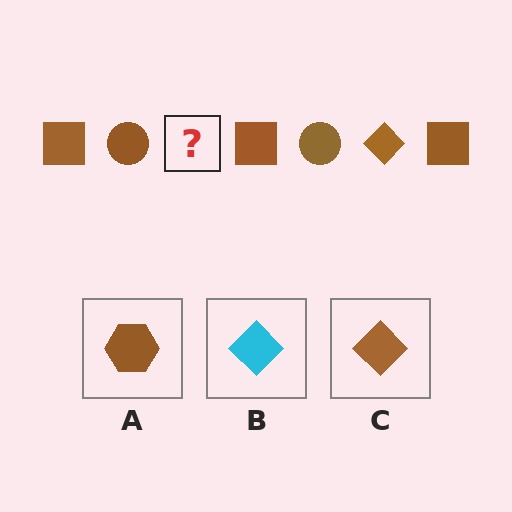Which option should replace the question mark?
Option C.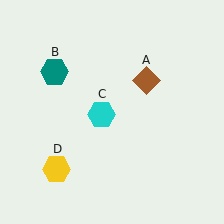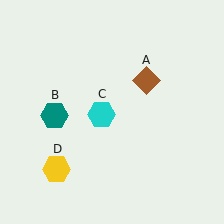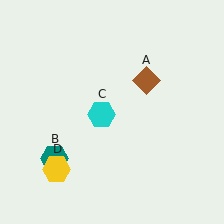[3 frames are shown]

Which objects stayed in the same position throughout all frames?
Brown diamond (object A) and cyan hexagon (object C) and yellow hexagon (object D) remained stationary.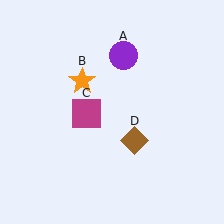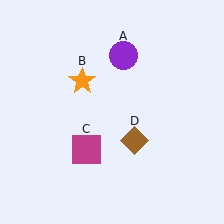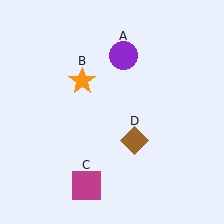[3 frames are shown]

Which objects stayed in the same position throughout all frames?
Purple circle (object A) and orange star (object B) and brown diamond (object D) remained stationary.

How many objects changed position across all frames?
1 object changed position: magenta square (object C).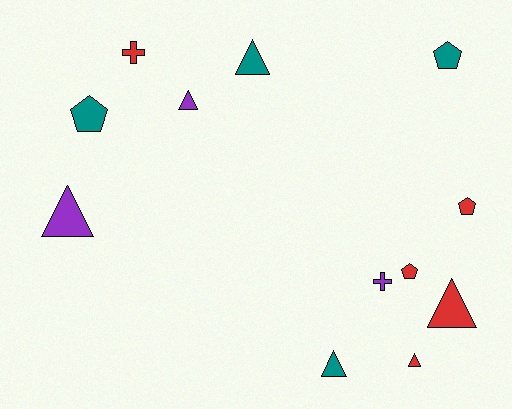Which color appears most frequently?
Red, with 5 objects.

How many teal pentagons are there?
There are 2 teal pentagons.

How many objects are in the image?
There are 12 objects.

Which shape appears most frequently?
Triangle, with 6 objects.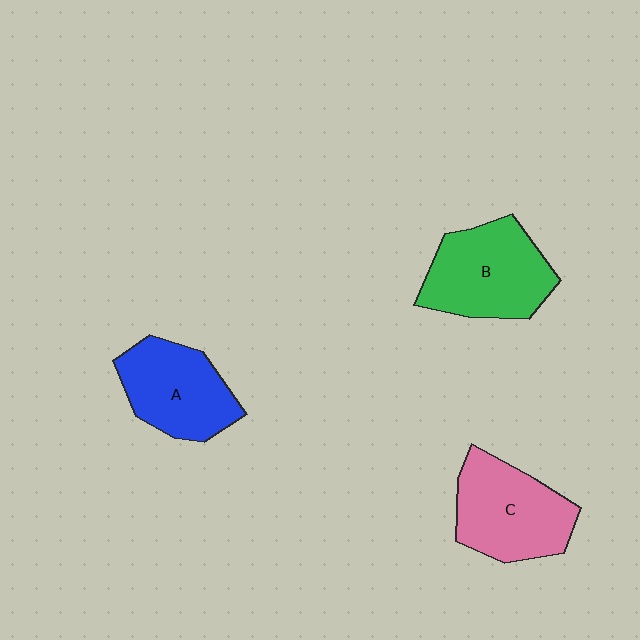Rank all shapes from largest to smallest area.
From largest to smallest: B (green), C (pink), A (blue).